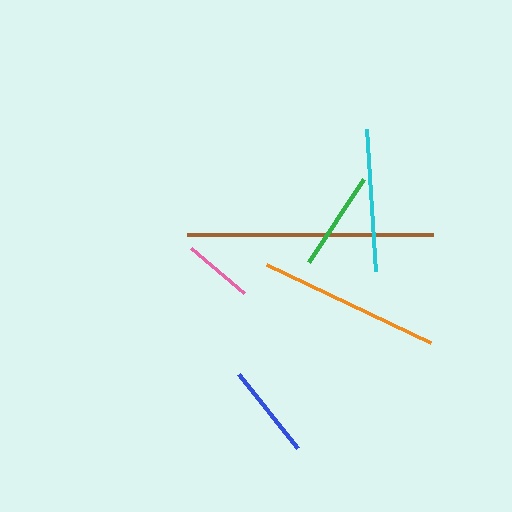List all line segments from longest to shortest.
From longest to shortest: brown, orange, cyan, green, blue, pink.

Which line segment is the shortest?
The pink line is the shortest at approximately 70 pixels.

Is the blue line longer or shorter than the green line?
The green line is longer than the blue line.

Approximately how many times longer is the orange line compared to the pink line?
The orange line is approximately 2.6 times the length of the pink line.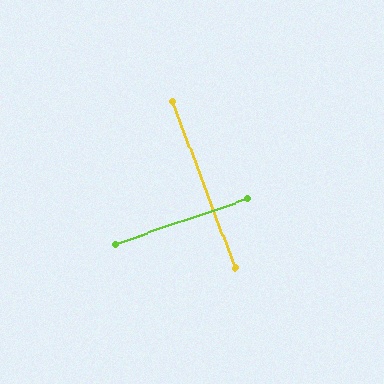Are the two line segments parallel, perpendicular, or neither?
Perpendicular — they meet at approximately 89°.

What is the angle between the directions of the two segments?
Approximately 89 degrees.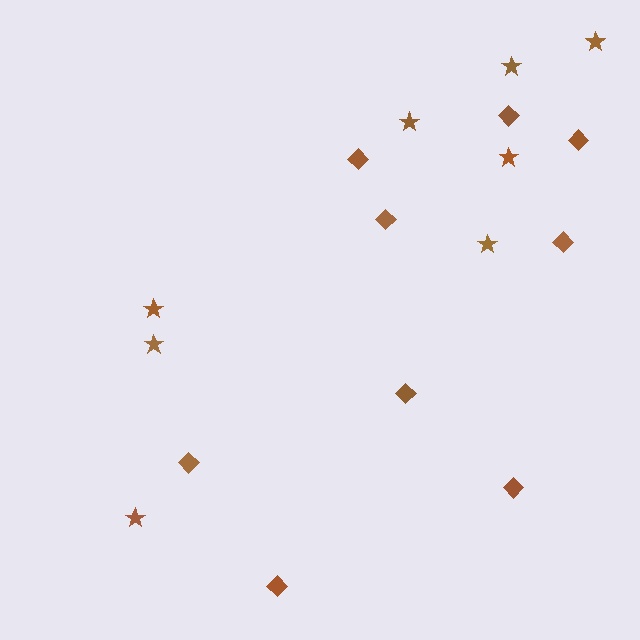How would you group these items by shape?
There are 2 groups: one group of diamonds (9) and one group of stars (8).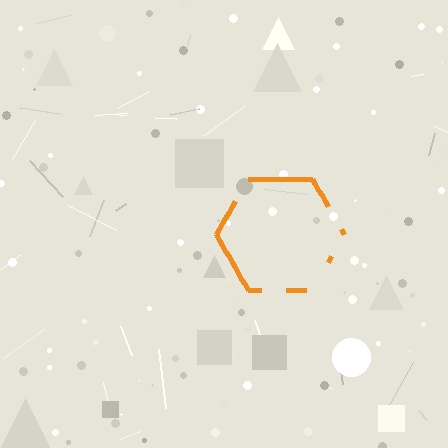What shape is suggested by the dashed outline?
The dashed outline suggests a hexagon.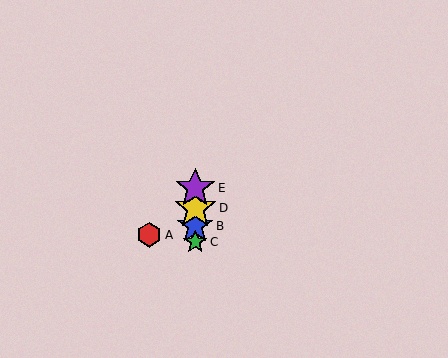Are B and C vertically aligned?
Yes, both are at x≈195.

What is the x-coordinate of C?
Object C is at x≈195.